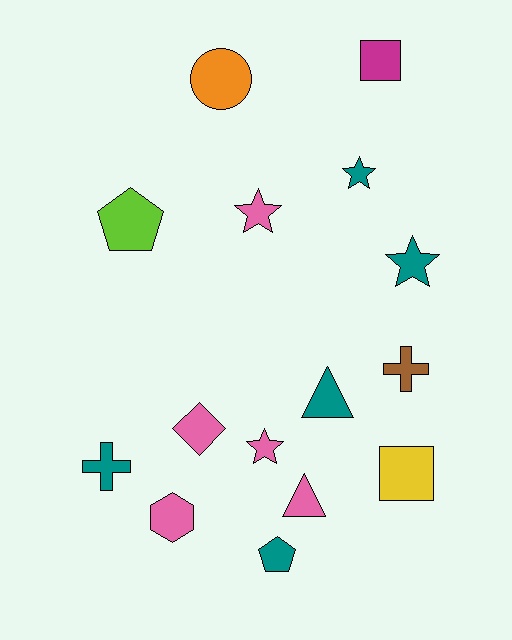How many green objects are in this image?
There are no green objects.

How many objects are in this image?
There are 15 objects.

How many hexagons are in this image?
There is 1 hexagon.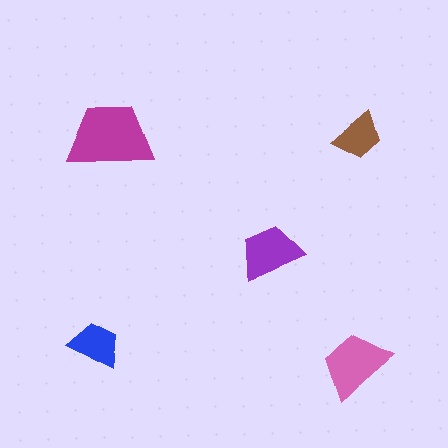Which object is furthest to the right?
The brown trapezoid is rightmost.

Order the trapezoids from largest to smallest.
the magenta one, the pink one, the purple one, the blue one, the brown one.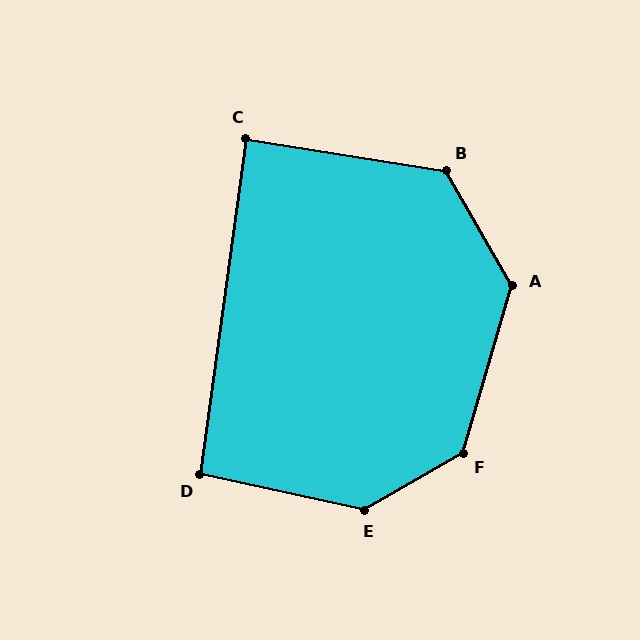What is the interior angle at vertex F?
Approximately 136 degrees (obtuse).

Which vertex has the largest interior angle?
E, at approximately 137 degrees.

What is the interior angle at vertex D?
Approximately 95 degrees (approximately right).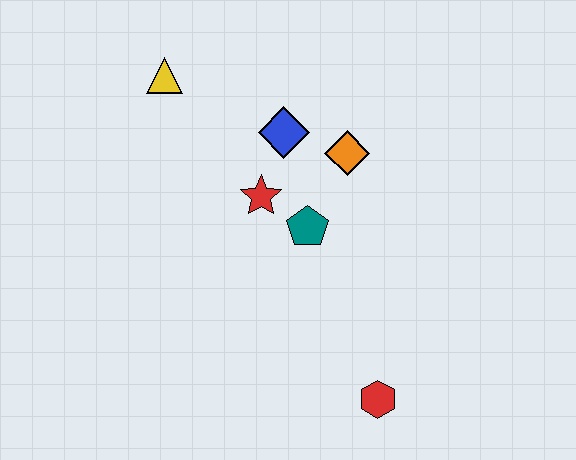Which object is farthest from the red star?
The red hexagon is farthest from the red star.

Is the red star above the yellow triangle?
No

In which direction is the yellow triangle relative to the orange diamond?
The yellow triangle is to the left of the orange diamond.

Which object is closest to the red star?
The teal pentagon is closest to the red star.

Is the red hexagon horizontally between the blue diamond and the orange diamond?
No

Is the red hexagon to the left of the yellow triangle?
No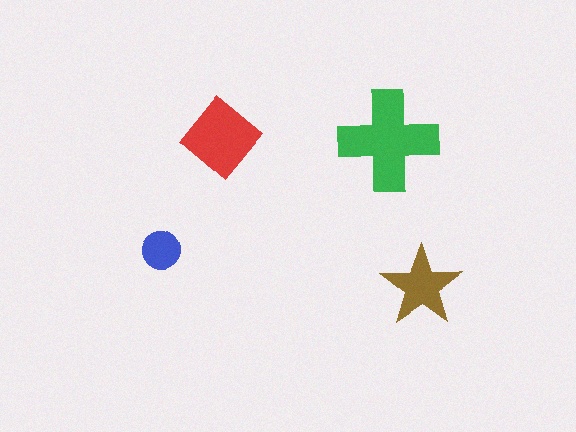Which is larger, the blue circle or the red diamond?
The red diamond.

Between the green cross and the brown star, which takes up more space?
The green cross.